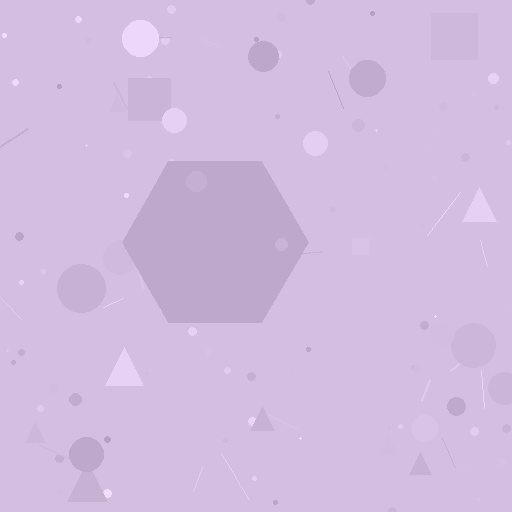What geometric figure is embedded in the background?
A hexagon is embedded in the background.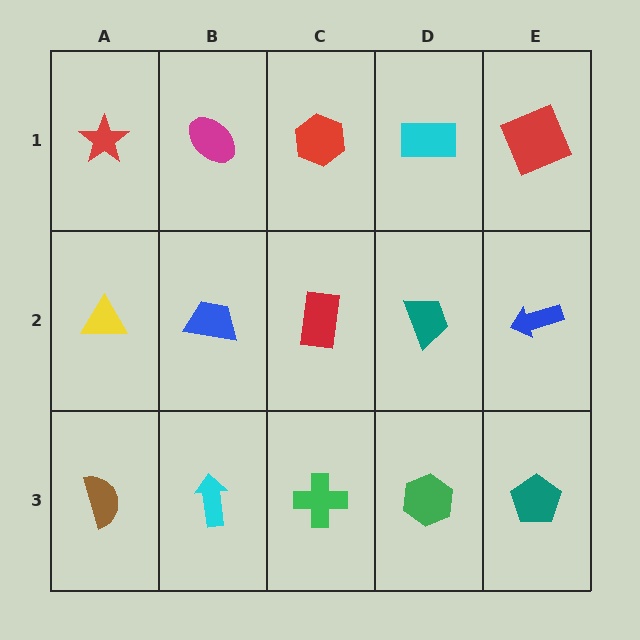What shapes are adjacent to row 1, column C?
A red rectangle (row 2, column C), a magenta ellipse (row 1, column B), a cyan rectangle (row 1, column D).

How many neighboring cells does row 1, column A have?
2.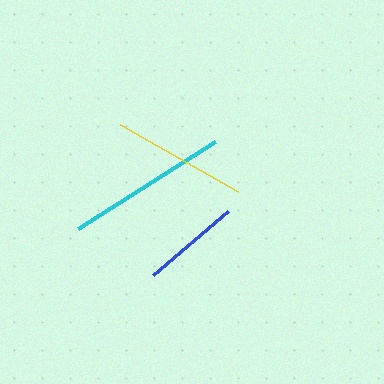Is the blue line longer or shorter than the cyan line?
The cyan line is longer than the blue line.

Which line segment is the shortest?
The blue line is the shortest at approximately 99 pixels.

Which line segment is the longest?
The cyan line is the longest at approximately 162 pixels.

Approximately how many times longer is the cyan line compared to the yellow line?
The cyan line is approximately 1.2 times the length of the yellow line.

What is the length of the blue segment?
The blue segment is approximately 99 pixels long.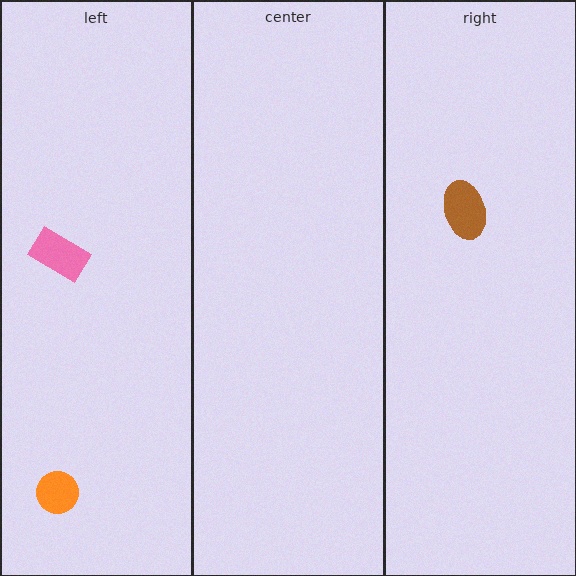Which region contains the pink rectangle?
The left region.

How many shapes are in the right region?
1.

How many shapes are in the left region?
2.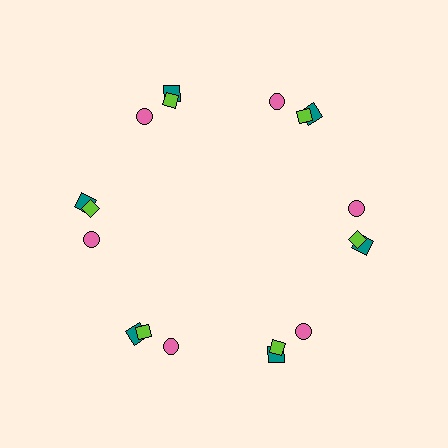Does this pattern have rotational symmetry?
Yes, this pattern has 6-fold rotational symmetry. It looks the same after rotating 60 degrees around the center.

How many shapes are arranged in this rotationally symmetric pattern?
There are 18 shapes, arranged in 6 groups of 3.